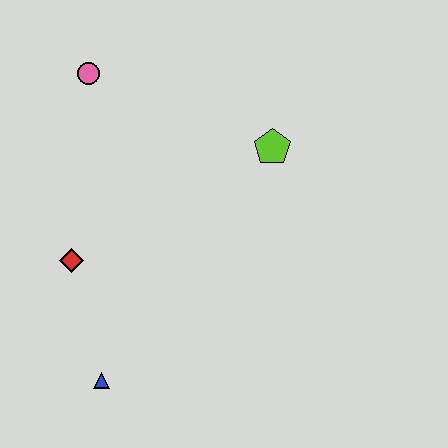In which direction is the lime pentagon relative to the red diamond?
The lime pentagon is to the right of the red diamond.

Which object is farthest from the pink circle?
The blue triangle is farthest from the pink circle.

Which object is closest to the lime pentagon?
The pink circle is closest to the lime pentagon.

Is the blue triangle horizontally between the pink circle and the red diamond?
No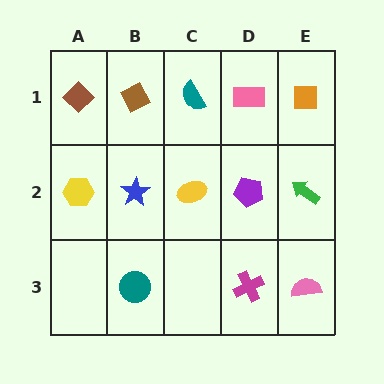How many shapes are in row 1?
5 shapes.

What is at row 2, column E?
A green arrow.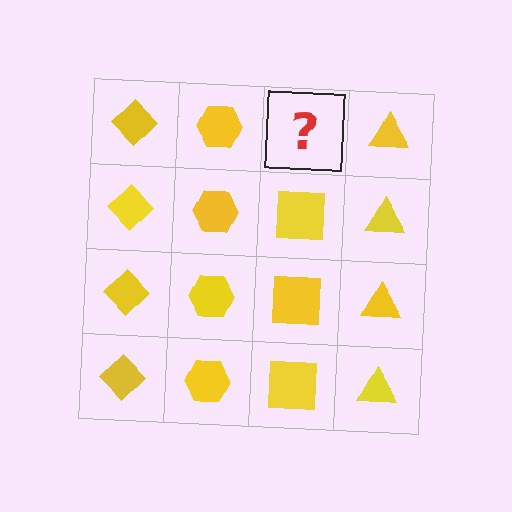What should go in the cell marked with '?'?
The missing cell should contain a yellow square.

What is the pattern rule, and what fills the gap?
The rule is that each column has a consistent shape. The gap should be filled with a yellow square.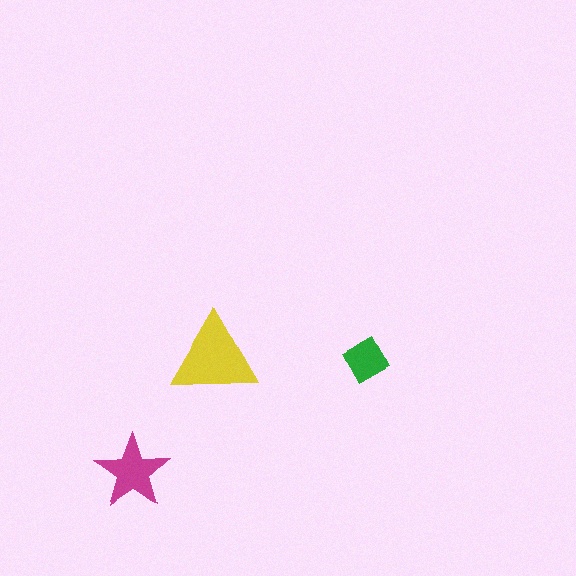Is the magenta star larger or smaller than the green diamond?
Larger.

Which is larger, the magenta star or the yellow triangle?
The yellow triangle.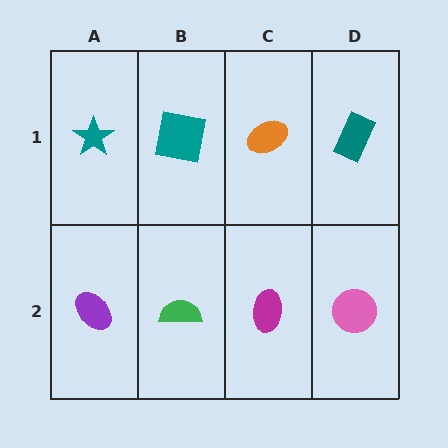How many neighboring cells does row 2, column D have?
2.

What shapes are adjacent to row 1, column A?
A purple ellipse (row 2, column A), a teal square (row 1, column B).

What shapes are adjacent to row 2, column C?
An orange ellipse (row 1, column C), a green semicircle (row 2, column B), a pink circle (row 2, column D).